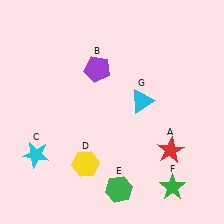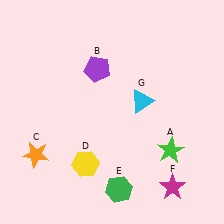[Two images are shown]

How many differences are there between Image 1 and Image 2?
There are 3 differences between the two images.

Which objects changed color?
A changed from red to green. C changed from cyan to orange. F changed from green to magenta.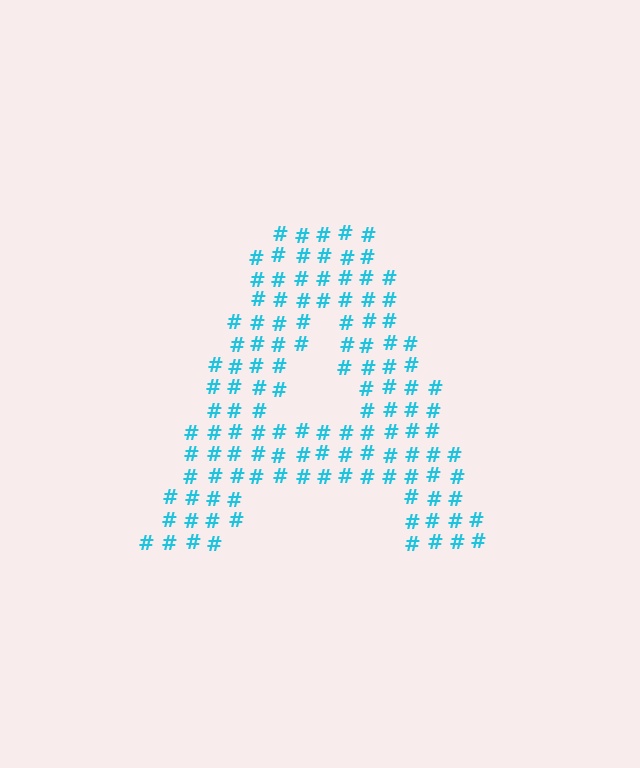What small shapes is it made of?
It is made of small hash symbols.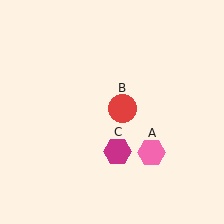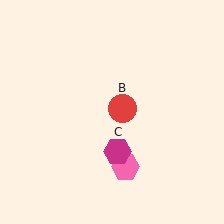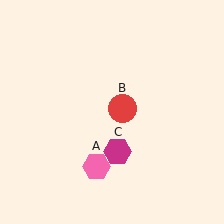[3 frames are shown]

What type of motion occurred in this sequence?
The pink hexagon (object A) rotated clockwise around the center of the scene.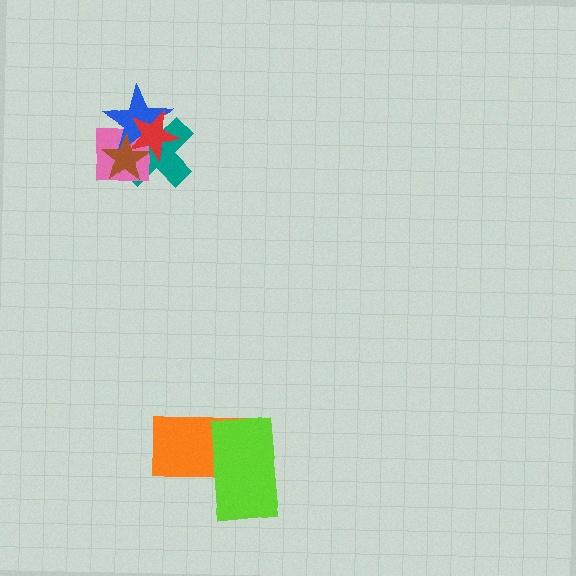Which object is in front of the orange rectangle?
The lime rectangle is in front of the orange rectangle.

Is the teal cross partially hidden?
Yes, it is partially covered by another shape.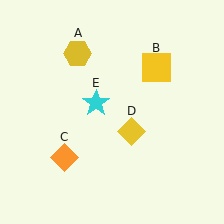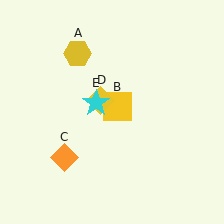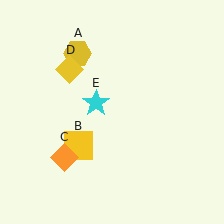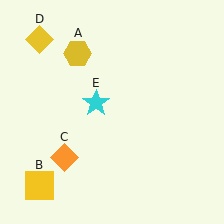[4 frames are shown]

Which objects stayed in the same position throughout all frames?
Yellow hexagon (object A) and orange diamond (object C) and cyan star (object E) remained stationary.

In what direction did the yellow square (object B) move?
The yellow square (object B) moved down and to the left.